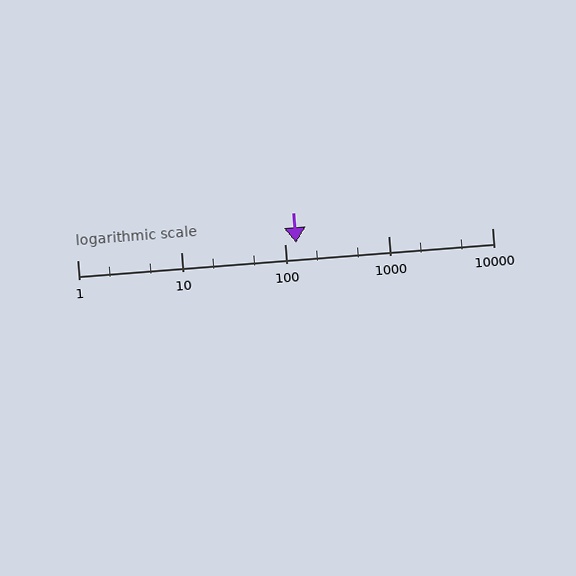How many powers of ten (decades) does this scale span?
The scale spans 4 decades, from 1 to 10000.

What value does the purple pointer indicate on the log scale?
The pointer indicates approximately 130.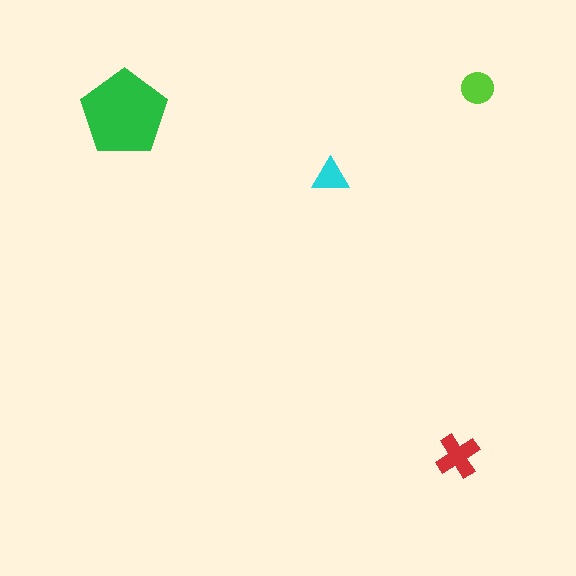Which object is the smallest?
The cyan triangle.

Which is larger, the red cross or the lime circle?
The red cross.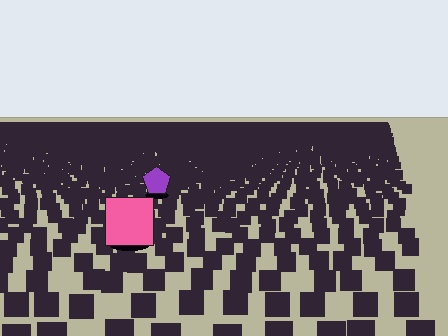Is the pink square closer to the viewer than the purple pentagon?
Yes. The pink square is closer — you can tell from the texture gradient: the ground texture is coarser near it.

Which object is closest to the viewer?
The pink square is closest. The texture marks near it are larger and more spread out.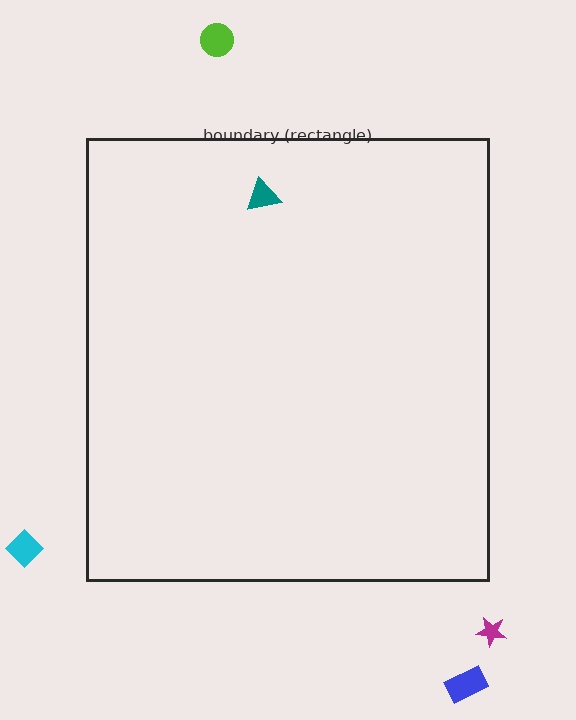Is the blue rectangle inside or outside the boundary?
Outside.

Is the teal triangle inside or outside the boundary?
Inside.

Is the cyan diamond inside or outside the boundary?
Outside.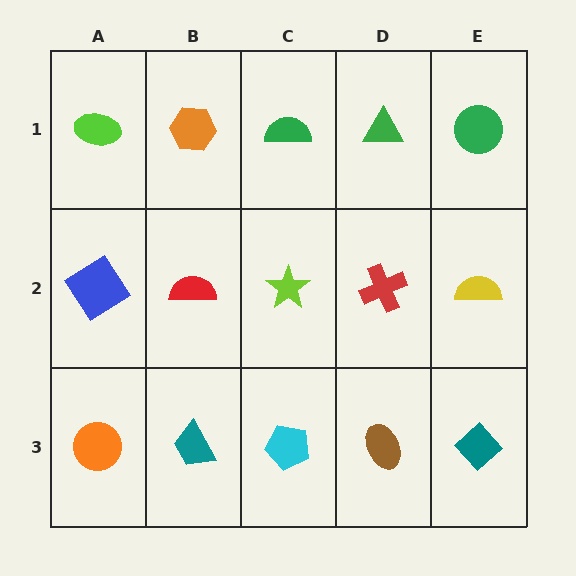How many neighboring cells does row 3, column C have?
3.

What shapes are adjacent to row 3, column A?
A blue diamond (row 2, column A), a teal trapezoid (row 3, column B).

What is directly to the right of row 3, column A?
A teal trapezoid.